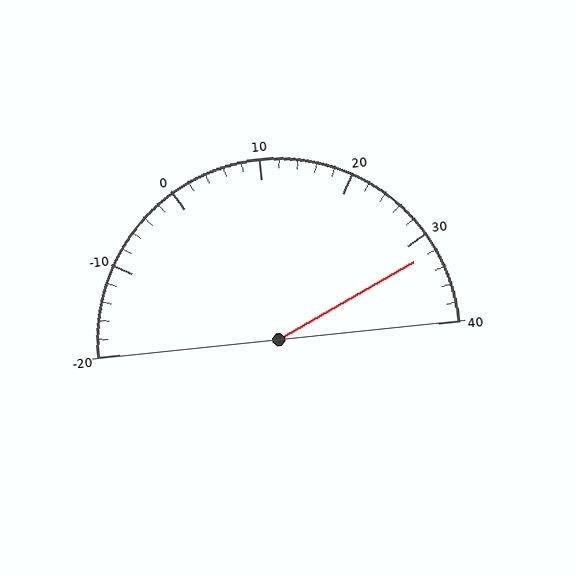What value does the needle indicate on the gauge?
The needle indicates approximately 32.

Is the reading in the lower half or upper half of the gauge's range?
The reading is in the upper half of the range (-20 to 40).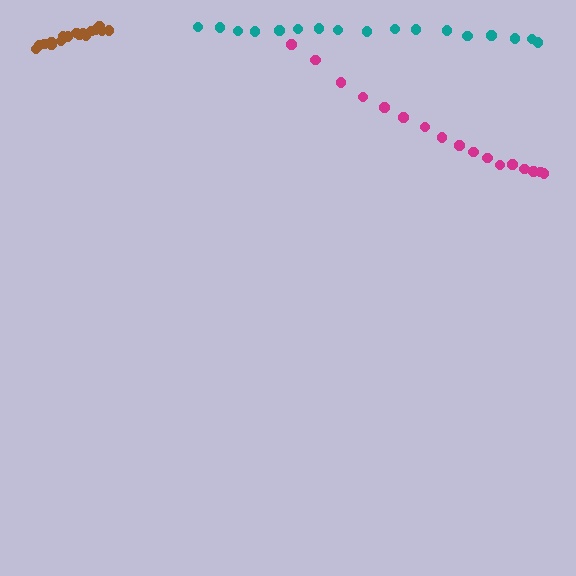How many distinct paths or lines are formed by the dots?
There are 3 distinct paths.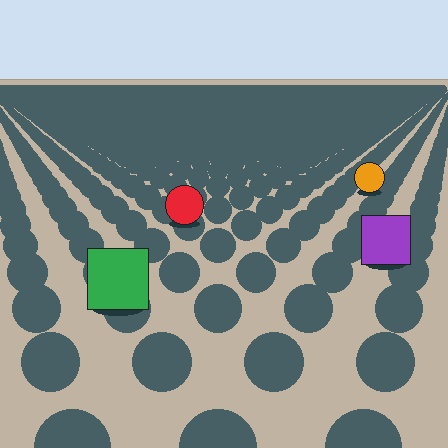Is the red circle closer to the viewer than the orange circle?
Yes. The red circle is closer — you can tell from the texture gradient: the ground texture is coarser near it.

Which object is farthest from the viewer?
The orange circle is farthest from the viewer. It appears smaller and the ground texture around it is denser.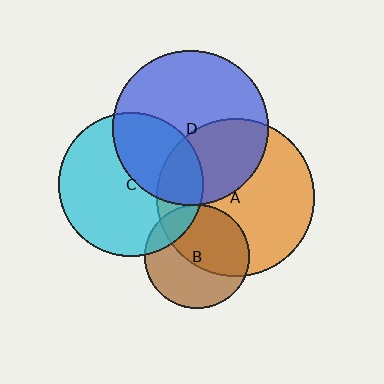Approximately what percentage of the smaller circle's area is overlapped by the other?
Approximately 35%.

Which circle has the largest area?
Circle A (orange).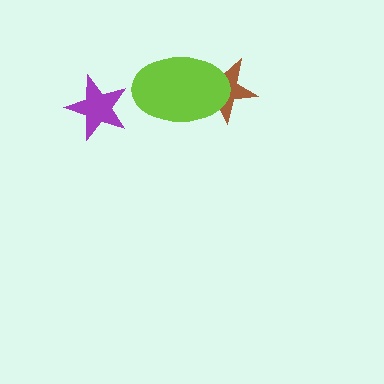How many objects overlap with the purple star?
0 objects overlap with the purple star.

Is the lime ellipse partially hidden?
No, no other shape covers it.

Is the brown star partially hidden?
Yes, it is partially covered by another shape.